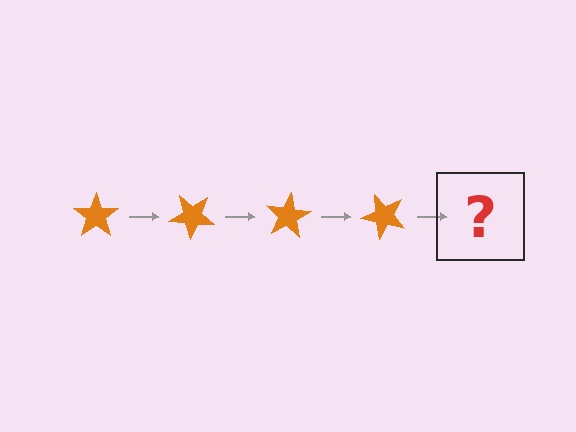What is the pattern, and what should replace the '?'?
The pattern is that the star rotates 40 degrees each step. The '?' should be an orange star rotated 160 degrees.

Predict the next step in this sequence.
The next step is an orange star rotated 160 degrees.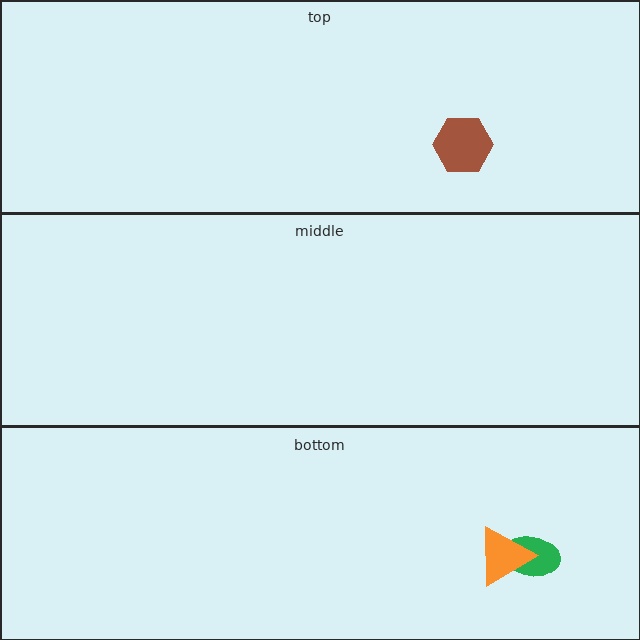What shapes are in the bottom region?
The green ellipse, the orange triangle.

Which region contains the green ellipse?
The bottom region.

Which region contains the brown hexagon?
The top region.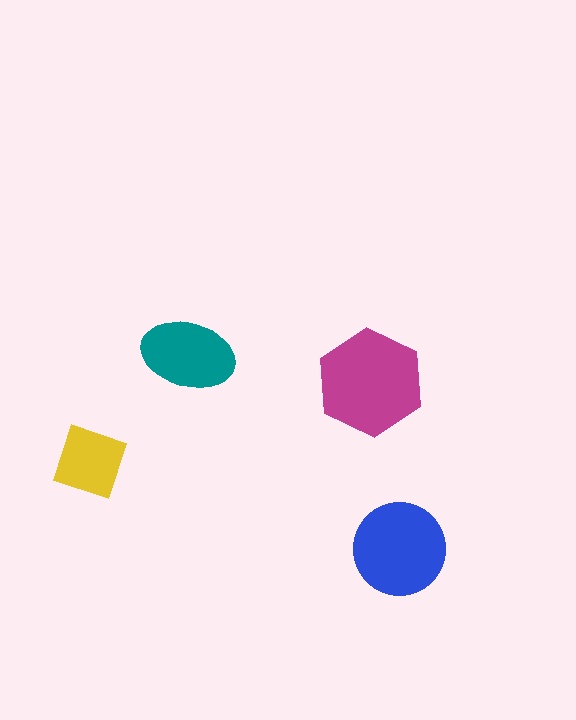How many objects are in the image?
There are 4 objects in the image.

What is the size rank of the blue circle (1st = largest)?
2nd.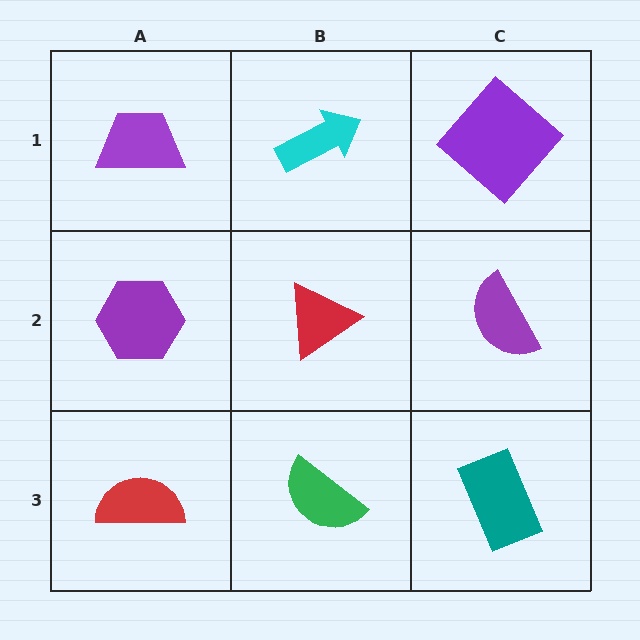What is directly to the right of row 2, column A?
A red triangle.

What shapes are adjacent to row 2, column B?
A cyan arrow (row 1, column B), a green semicircle (row 3, column B), a purple hexagon (row 2, column A), a purple semicircle (row 2, column C).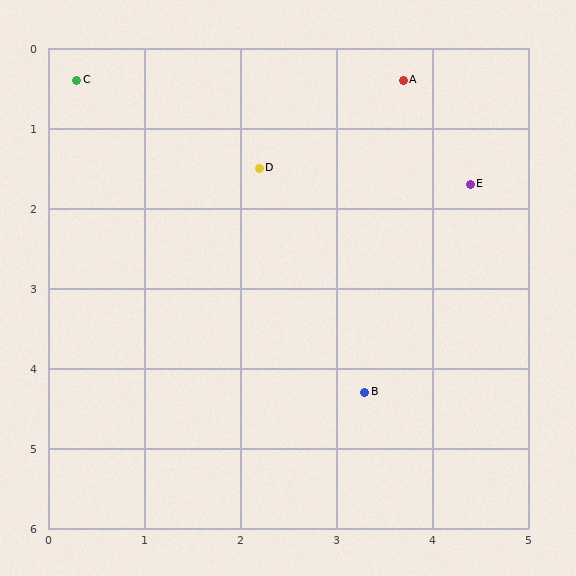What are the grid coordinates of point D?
Point D is at approximately (2.2, 1.5).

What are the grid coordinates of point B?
Point B is at approximately (3.3, 4.3).